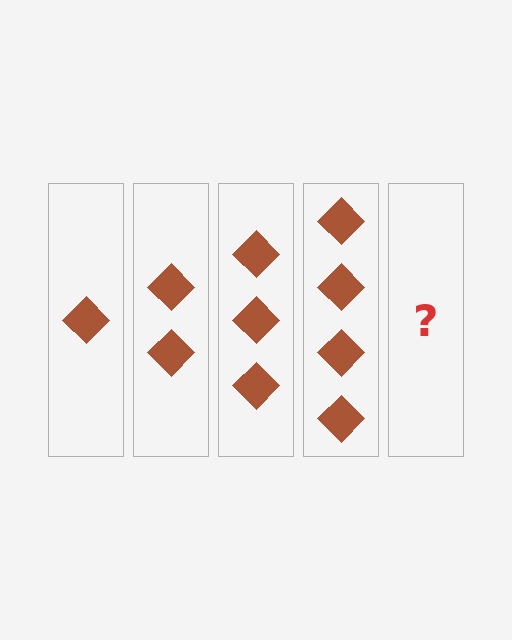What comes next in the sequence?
The next element should be 5 diamonds.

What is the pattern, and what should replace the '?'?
The pattern is that each step adds one more diamond. The '?' should be 5 diamonds.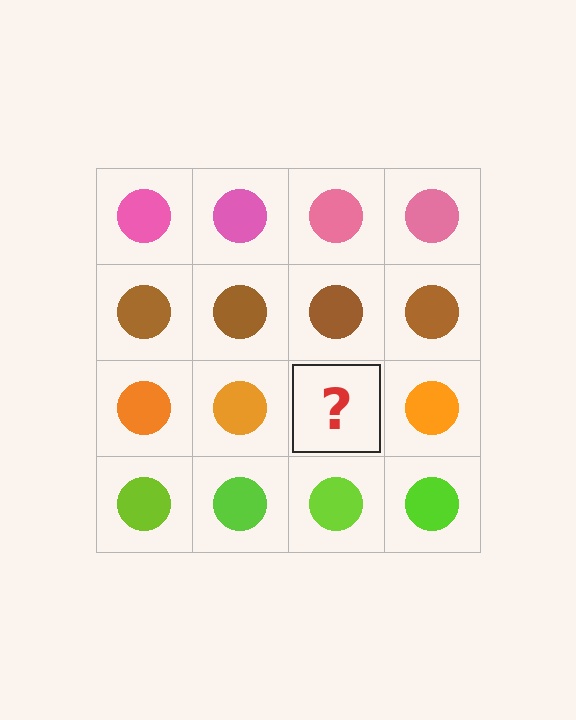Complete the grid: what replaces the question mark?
The question mark should be replaced with an orange circle.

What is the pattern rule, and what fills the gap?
The rule is that each row has a consistent color. The gap should be filled with an orange circle.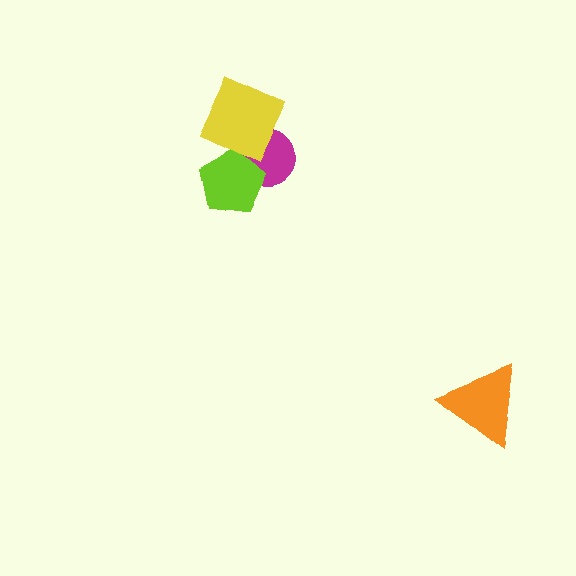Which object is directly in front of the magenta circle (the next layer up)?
The lime pentagon is directly in front of the magenta circle.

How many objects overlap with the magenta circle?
3 objects overlap with the magenta circle.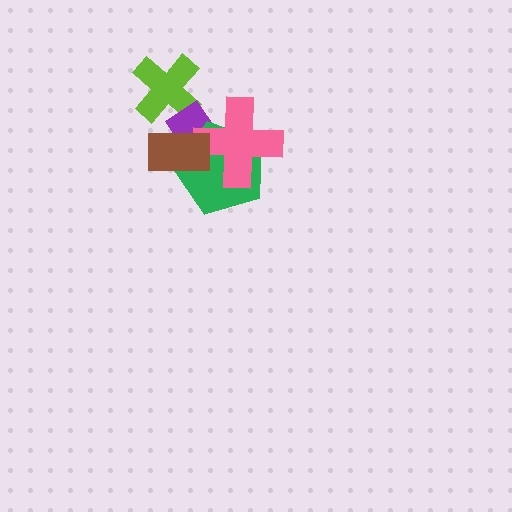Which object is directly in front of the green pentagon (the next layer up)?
The pink cross is directly in front of the green pentagon.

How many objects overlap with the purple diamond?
4 objects overlap with the purple diamond.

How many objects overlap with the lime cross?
1 object overlaps with the lime cross.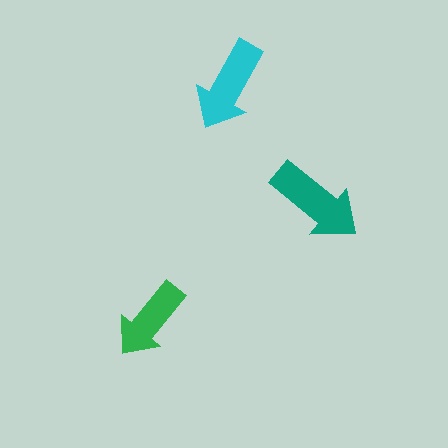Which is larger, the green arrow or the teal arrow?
The teal one.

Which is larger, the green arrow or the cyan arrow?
The cyan one.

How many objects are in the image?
There are 3 objects in the image.